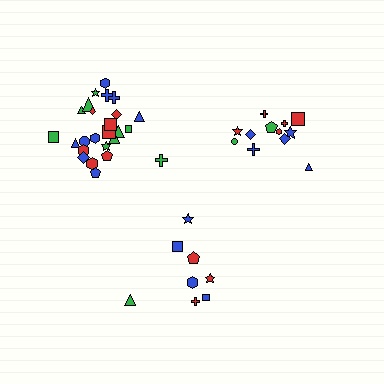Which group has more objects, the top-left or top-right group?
The top-left group.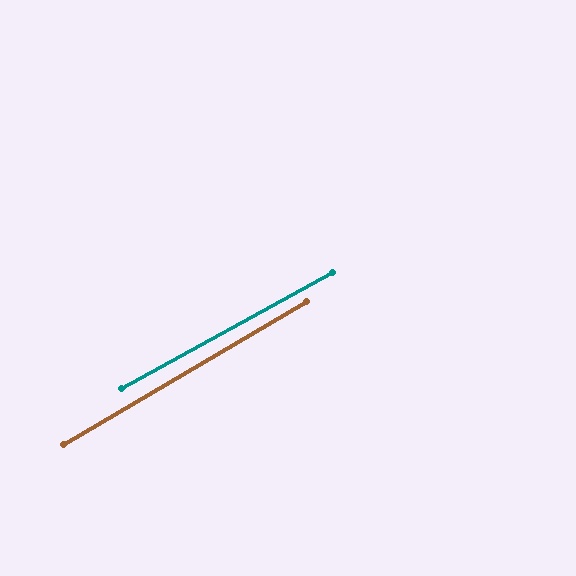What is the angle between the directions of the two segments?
Approximately 2 degrees.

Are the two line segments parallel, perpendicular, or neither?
Parallel — their directions differ by only 1.8°.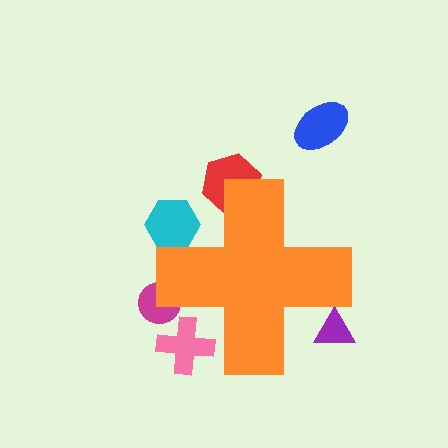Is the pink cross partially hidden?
Yes, the pink cross is partially hidden behind the orange cross.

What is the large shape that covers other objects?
An orange cross.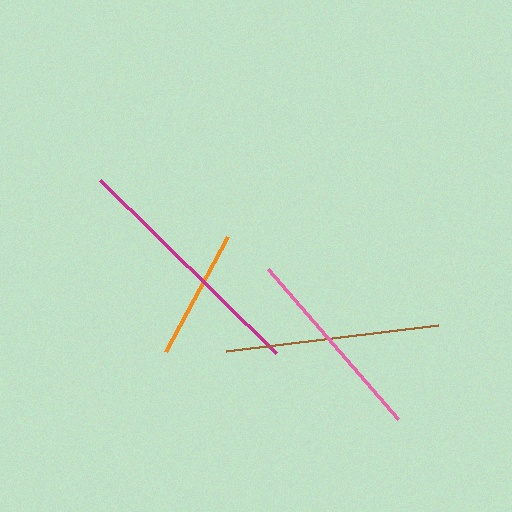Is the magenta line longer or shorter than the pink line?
The magenta line is longer than the pink line.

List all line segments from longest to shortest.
From longest to shortest: magenta, brown, pink, orange.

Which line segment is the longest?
The magenta line is the longest at approximately 248 pixels.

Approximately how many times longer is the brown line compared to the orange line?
The brown line is approximately 1.6 times the length of the orange line.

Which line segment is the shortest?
The orange line is the shortest at approximately 131 pixels.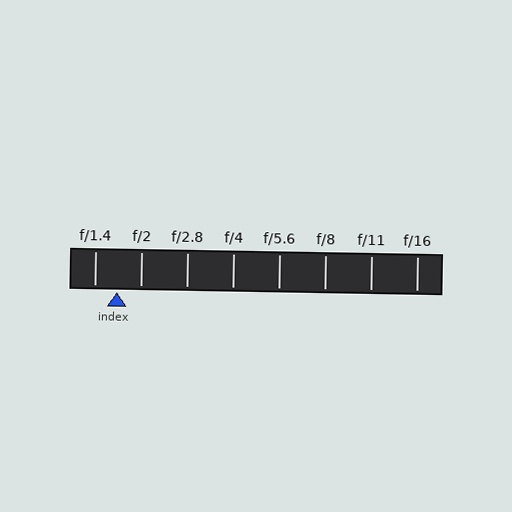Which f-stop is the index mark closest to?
The index mark is closest to f/1.4.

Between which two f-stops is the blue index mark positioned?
The index mark is between f/1.4 and f/2.